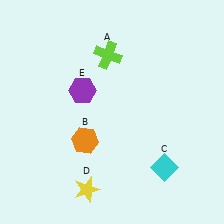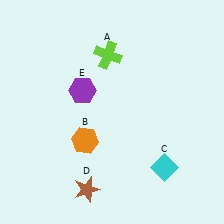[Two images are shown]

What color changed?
The star (D) changed from yellow in Image 1 to brown in Image 2.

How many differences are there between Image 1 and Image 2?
There is 1 difference between the two images.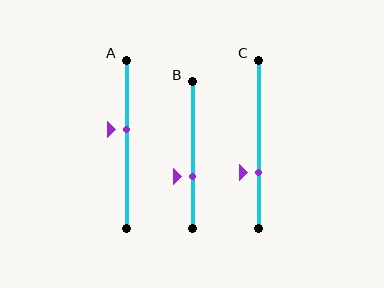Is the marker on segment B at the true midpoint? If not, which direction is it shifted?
No, the marker on segment B is shifted downward by about 15% of the segment length.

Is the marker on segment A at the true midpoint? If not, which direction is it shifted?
No, the marker on segment A is shifted upward by about 9% of the segment length.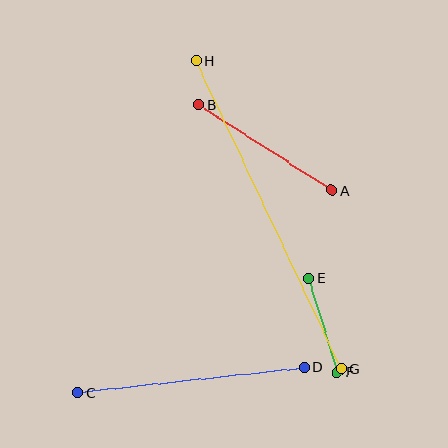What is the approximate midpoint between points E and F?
The midpoint is at approximately (323, 325) pixels.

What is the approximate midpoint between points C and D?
The midpoint is at approximately (191, 380) pixels.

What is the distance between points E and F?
The distance is approximately 98 pixels.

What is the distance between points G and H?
The distance is approximately 340 pixels.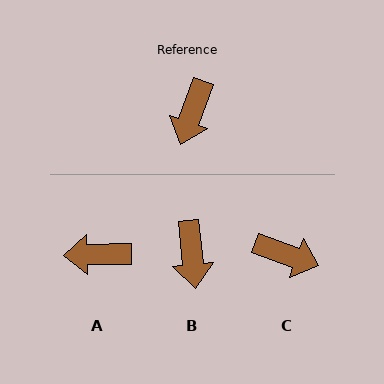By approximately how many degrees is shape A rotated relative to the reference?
Approximately 69 degrees clockwise.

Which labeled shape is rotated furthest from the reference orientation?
C, about 90 degrees away.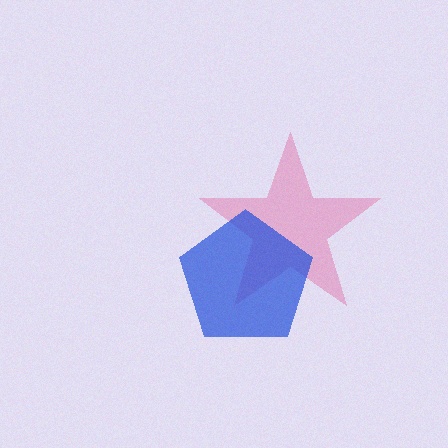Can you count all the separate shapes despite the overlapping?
Yes, there are 2 separate shapes.